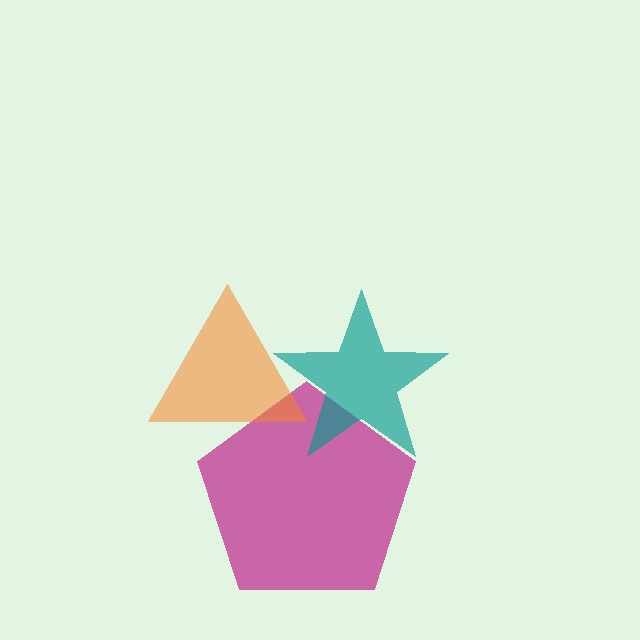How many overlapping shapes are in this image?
There are 3 overlapping shapes in the image.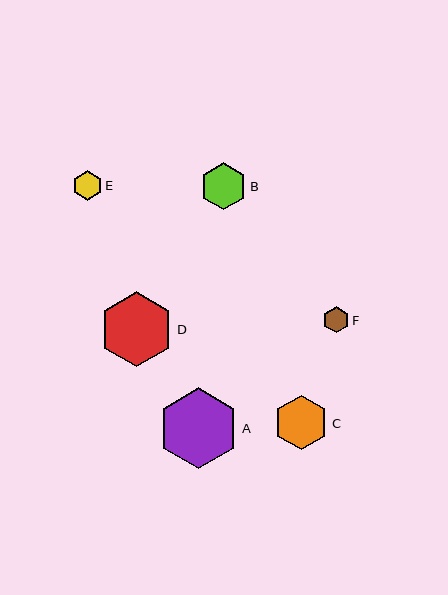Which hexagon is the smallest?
Hexagon F is the smallest with a size of approximately 27 pixels.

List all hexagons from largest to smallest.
From largest to smallest: A, D, C, B, E, F.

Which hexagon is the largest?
Hexagon A is the largest with a size of approximately 81 pixels.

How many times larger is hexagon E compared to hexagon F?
Hexagon E is approximately 1.1 times the size of hexagon F.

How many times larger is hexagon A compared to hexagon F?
Hexagon A is approximately 3.0 times the size of hexagon F.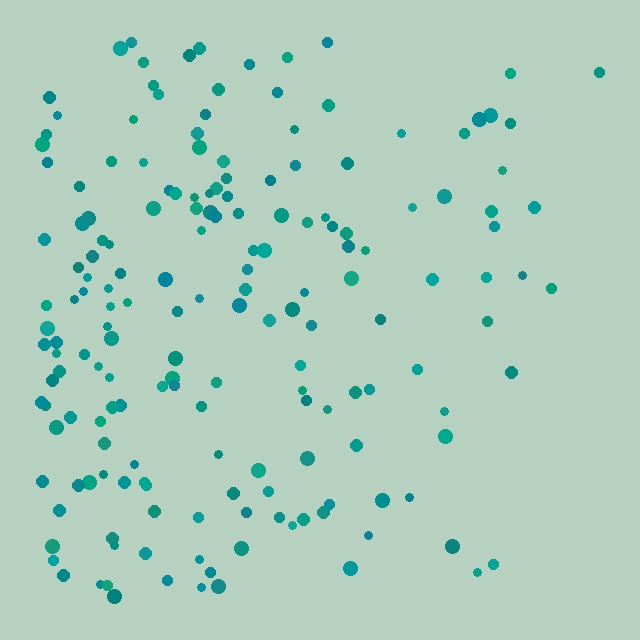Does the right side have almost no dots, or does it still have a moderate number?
Still a moderate number, just noticeably fewer than the left.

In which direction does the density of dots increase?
From right to left, with the left side densest.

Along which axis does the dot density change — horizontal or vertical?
Horizontal.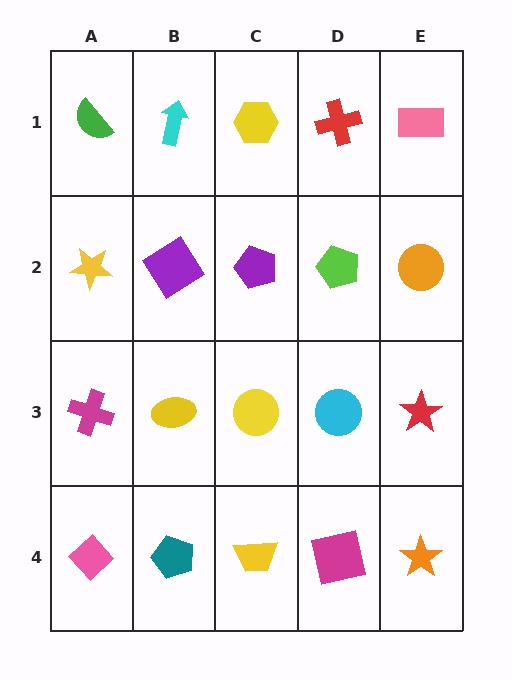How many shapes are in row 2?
5 shapes.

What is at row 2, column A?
A yellow star.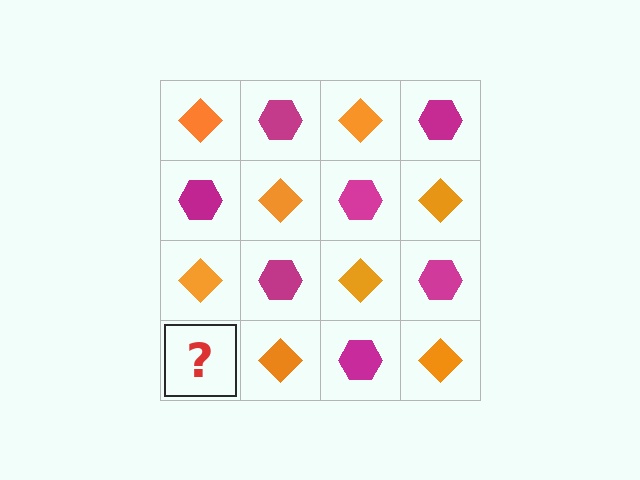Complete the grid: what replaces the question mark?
The question mark should be replaced with a magenta hexagon.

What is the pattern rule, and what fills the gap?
The rule is that it alternates orange diamond and magenta hexagon in a checkerboard pattern. The gap should be filled with a magenta hexagon.